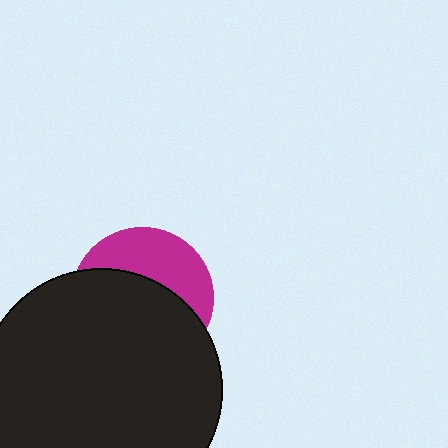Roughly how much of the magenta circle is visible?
A small part of it is visible (roughly 38%).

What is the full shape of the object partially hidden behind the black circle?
The partially hidden object is a magenta circle.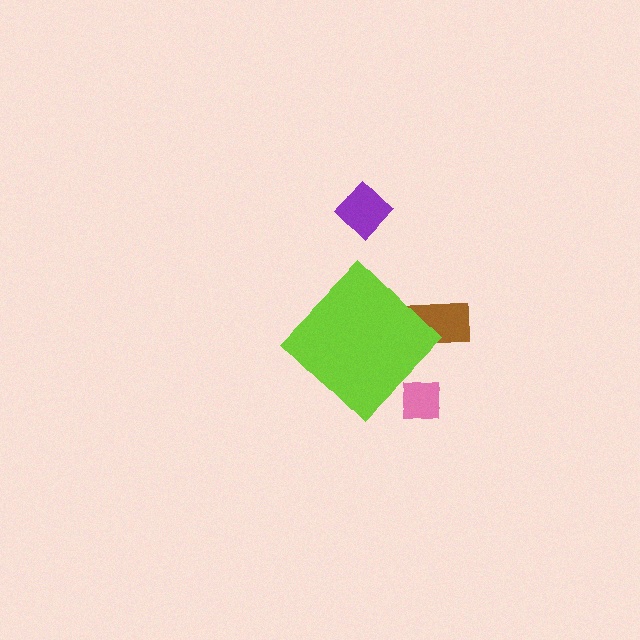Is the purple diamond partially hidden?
No, the purple diamond is fully visible.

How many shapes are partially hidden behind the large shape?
2 shapes are partially hidden.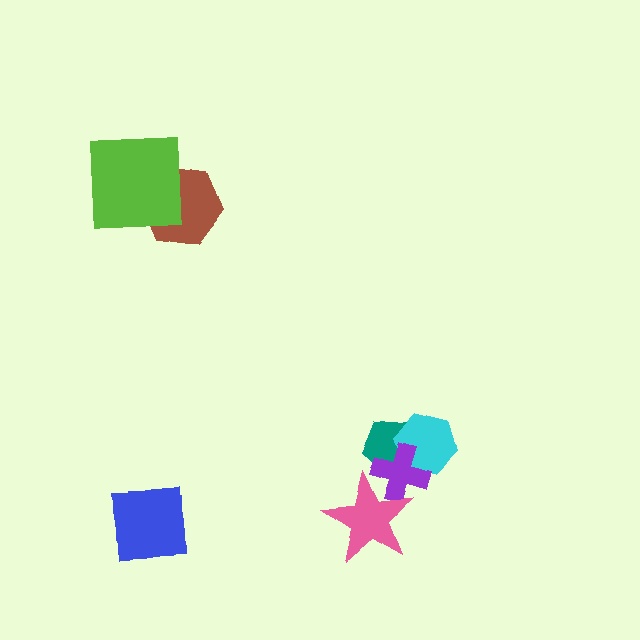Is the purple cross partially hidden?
Yes, it is partially covered by another shape.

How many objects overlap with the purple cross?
3 objects overlap with the purple cross.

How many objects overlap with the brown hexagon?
1 object overlaps with the brown hexagon.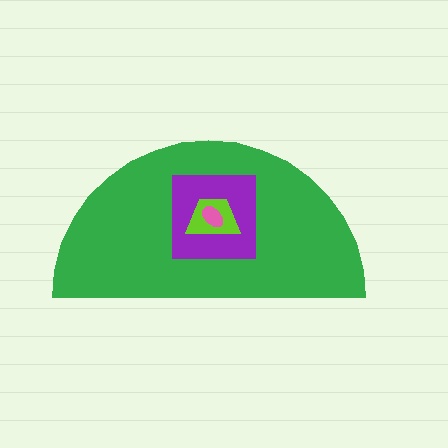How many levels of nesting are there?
4.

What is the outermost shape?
The green semicircle.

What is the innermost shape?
The pink ellipse.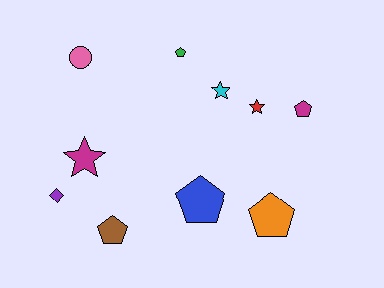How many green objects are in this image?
There is 1 green object.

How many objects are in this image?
There are 10 objects.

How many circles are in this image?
There is 1 circle.